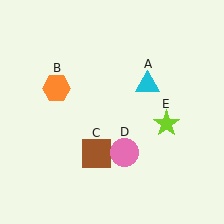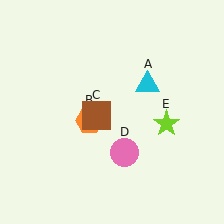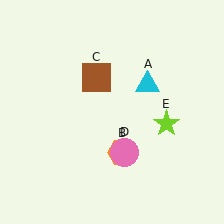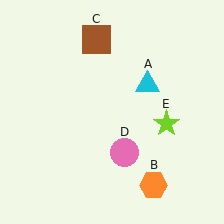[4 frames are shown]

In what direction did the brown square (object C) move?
The brown square (object C) moved up.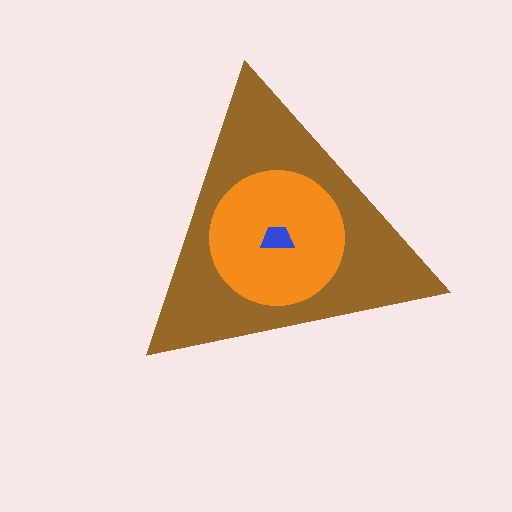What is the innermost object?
The blue trapezoid.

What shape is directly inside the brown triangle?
The orange circle.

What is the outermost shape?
The brown triangle.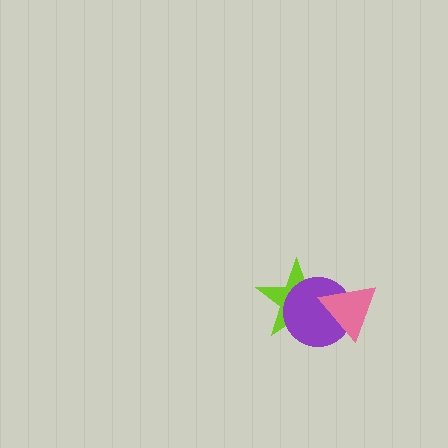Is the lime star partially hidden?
Yes, it is partially covered by another shape.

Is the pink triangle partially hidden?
No, no other shape covers it.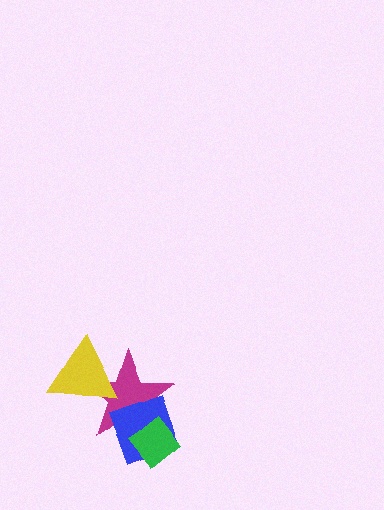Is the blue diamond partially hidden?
Yes, it is partially covered by another shape.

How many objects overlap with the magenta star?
3 objects overlap with the magenta star.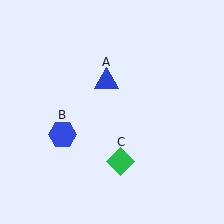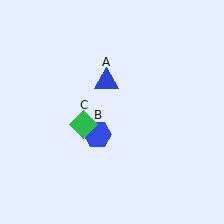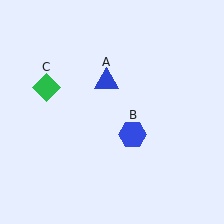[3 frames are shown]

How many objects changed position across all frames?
2 objects changed position: blue hexagon (object B), green diamond (object C).